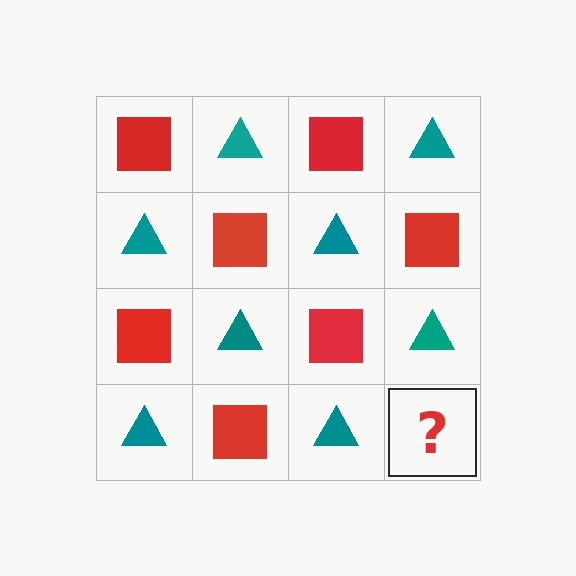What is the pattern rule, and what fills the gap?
The rule is that it alternates red square and teal triangle in a checkerboard pattern. The gap should be filled with a red square.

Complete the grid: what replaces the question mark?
The question mark should be replaced with a red square.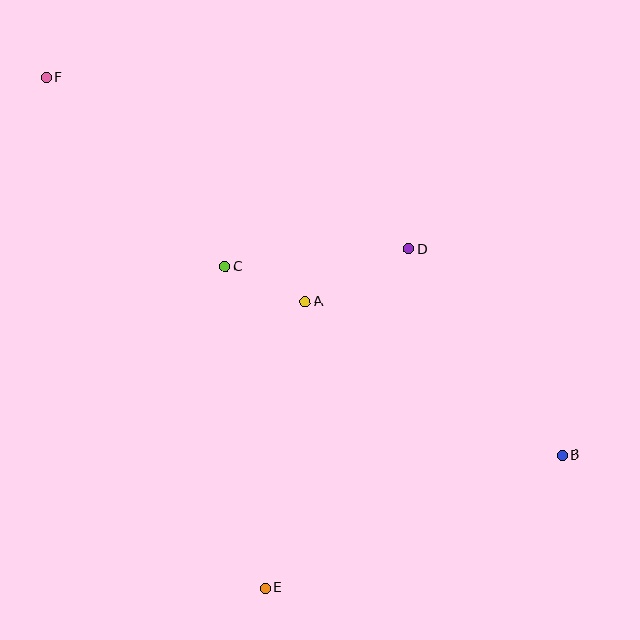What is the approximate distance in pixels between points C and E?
The distance between C and E is approximately 324 pixels.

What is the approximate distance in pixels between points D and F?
The distance between D and F is approximately 401 pixels.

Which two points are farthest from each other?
Points B and F are farthest from each other.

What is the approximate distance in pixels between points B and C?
The distance between B and C is approximately 387 pixels.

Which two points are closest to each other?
Points A and C are closest to each other.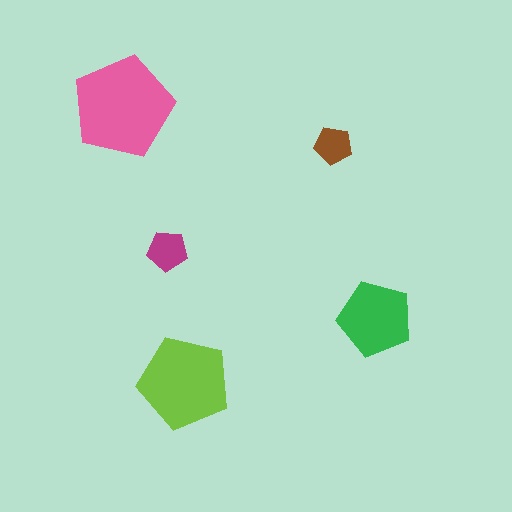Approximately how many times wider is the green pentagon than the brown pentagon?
About 2 times wider.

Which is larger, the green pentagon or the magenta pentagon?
The green one.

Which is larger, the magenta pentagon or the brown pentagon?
The magenta one.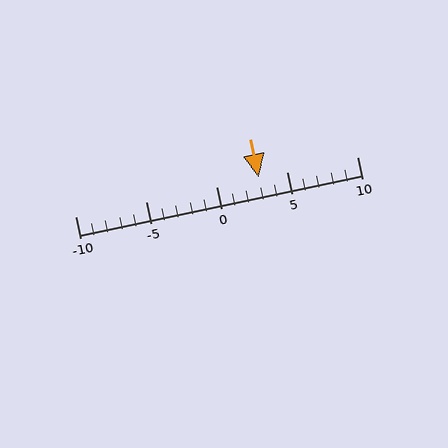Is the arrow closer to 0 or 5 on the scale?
The arrow is closer to 5.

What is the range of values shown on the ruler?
The ruler shows values from -10 to 10.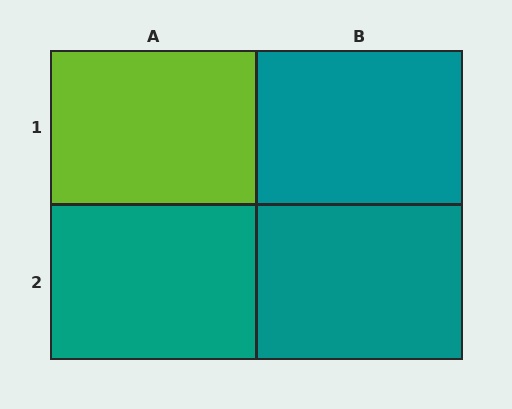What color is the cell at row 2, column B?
Teal.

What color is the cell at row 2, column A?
Teal.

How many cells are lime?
1 cell is lime.